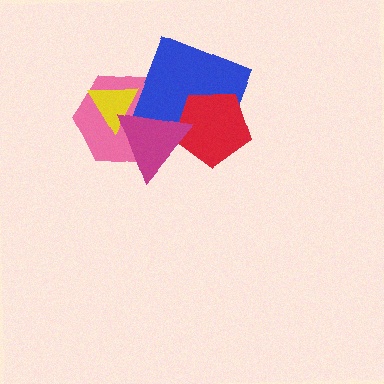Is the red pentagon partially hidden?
Yes, it is partially covered by another shape.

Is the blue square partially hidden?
Yes, it is partially covered by another shape.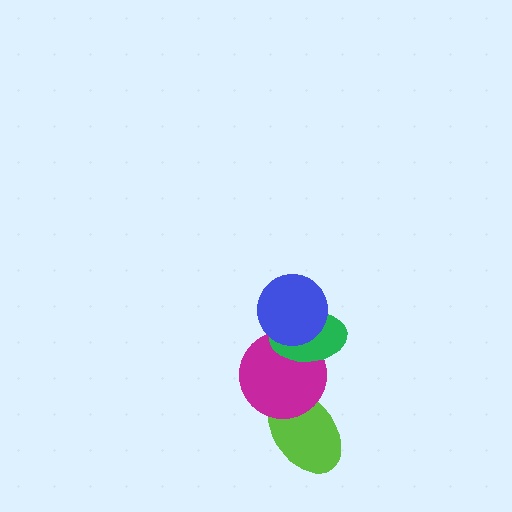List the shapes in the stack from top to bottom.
From top to bottom: the blue circle, the green ellipse, the magenta circle, the lime ellipse.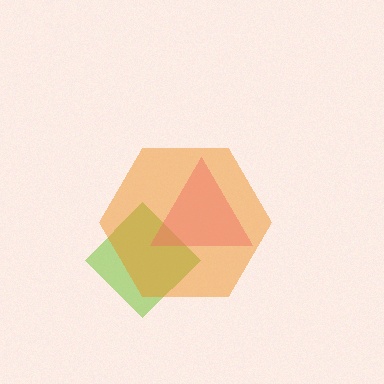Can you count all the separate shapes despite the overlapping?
Yes, there are 3 separate shapes.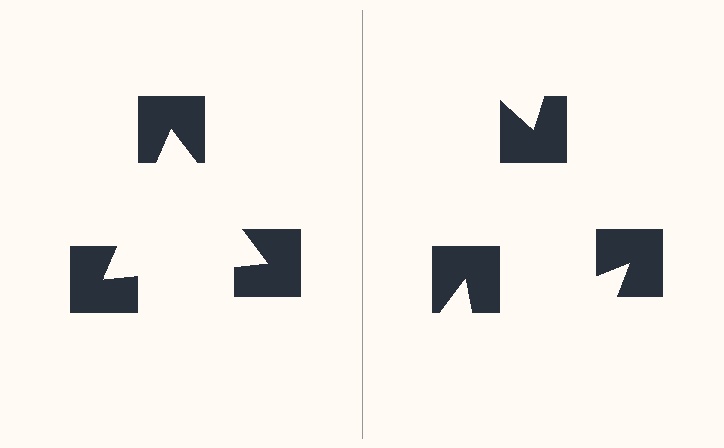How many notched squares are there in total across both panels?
6 — 3 on each side.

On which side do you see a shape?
An illusory triangle appears on the left side. On the right side the wedge cuts are rotated, so no coherent shape forms.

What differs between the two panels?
The notched squares are positioned identically on both sides; only the wedge orientations differ. On the left they align to a triangle; on the right they are misaligned.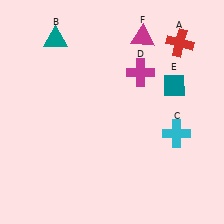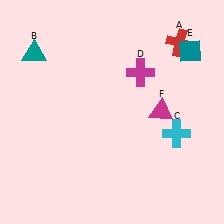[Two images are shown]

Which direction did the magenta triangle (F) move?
The magenta triangle (F) moved down.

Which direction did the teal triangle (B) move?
The teal triangle (B) moved left.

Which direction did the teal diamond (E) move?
The teal diamond (E) moved up.